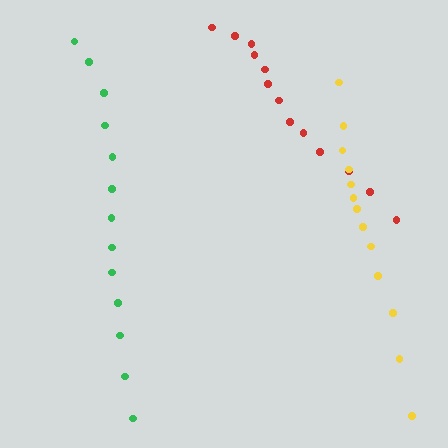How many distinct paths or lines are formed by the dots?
There are 3 distinct paths.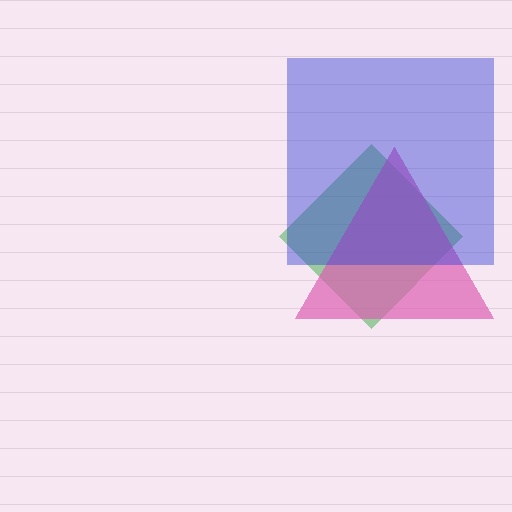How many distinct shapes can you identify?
There are 3 distinct shapes: a green diamond, a pink triangle, a blue square.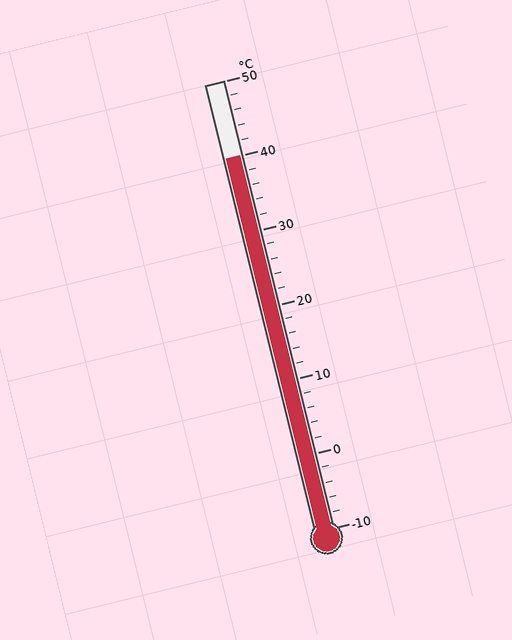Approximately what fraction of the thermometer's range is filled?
The thermometer is filled to approximately 85% of its range.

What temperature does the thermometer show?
The thermometer shows approximately 40°C.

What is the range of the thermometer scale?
The thermometer scale ranges from -10°C to 50°C.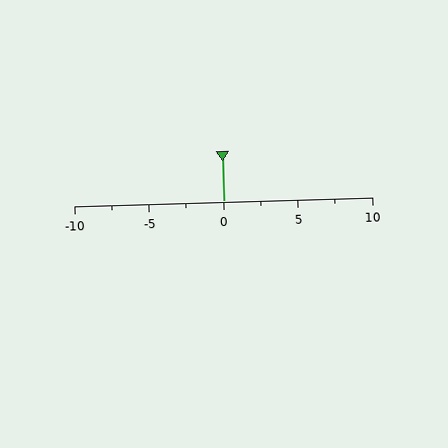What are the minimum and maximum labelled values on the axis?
The axis runs from -10 to 10.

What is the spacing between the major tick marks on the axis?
The major ticks are spaced 5 apart.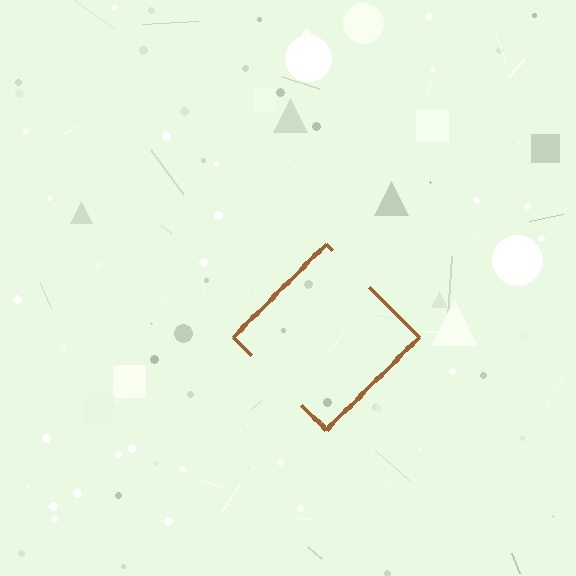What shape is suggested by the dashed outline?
The dashed outline suggests a diamond.